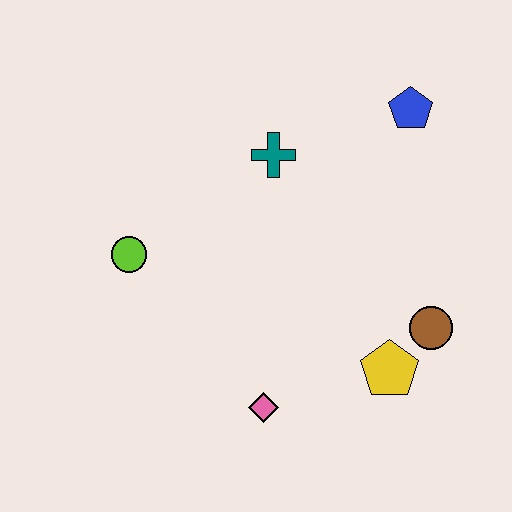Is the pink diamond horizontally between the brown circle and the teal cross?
No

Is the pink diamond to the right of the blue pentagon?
No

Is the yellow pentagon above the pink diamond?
Yes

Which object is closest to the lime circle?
The teal cross is closest to the lime circle.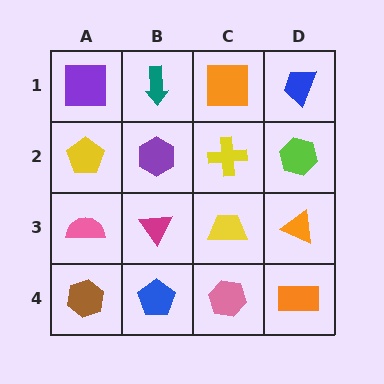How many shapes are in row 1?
4 shapes.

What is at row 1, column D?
A blue trapezoid.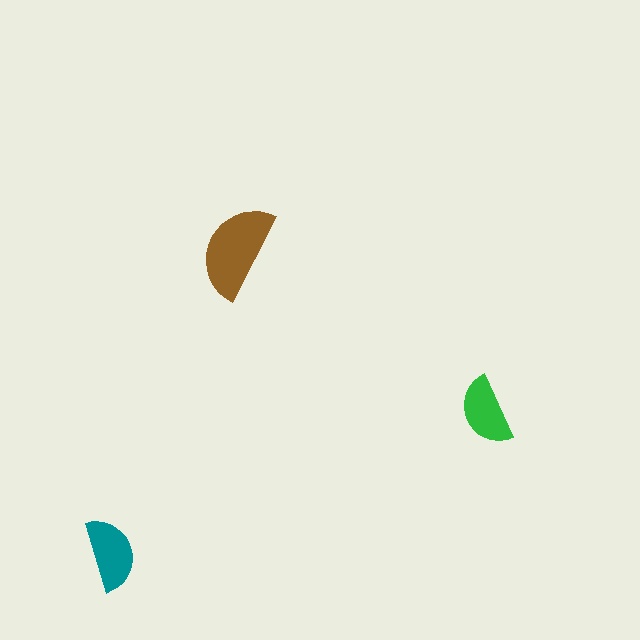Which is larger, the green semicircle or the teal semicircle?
The teal one.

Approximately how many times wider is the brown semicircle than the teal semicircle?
About 1.5 times wider.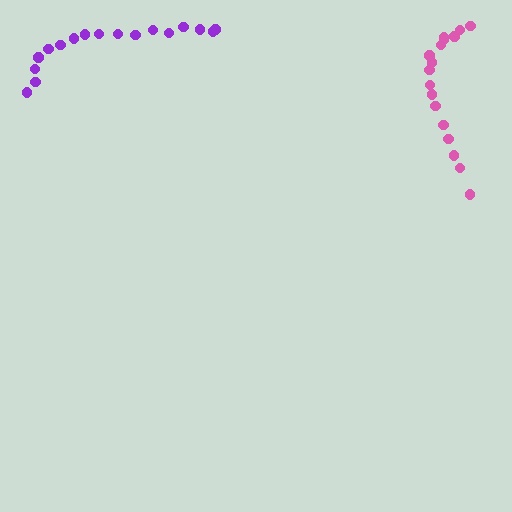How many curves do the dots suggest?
There are 2 distinct paths.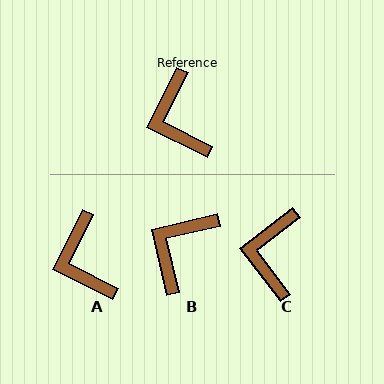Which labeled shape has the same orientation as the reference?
A.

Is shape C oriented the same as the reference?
No, it is off by about 26 degrees.